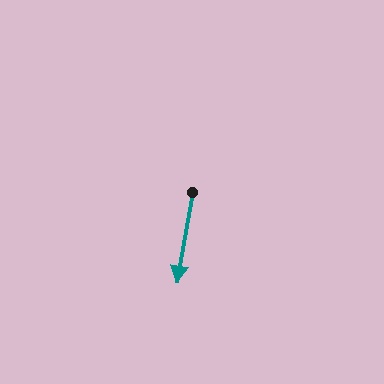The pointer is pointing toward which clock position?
Roughly 6 o'clock.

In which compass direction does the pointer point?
South.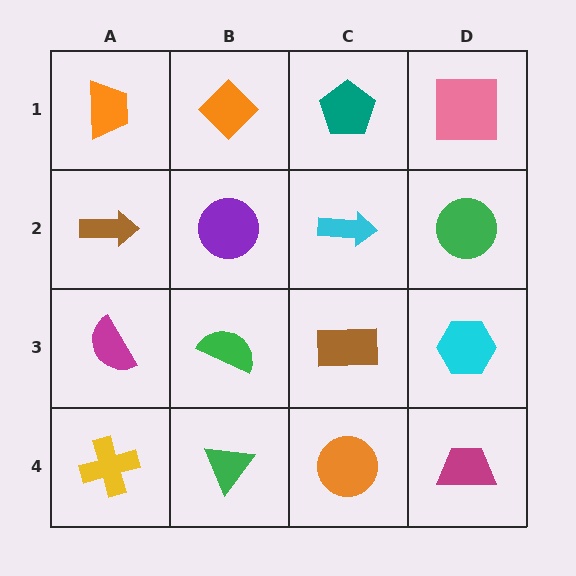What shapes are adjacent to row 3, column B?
A purple circle (row 2, column B), a green triangle (row 4, column B), a magenta semicircle (row 3, column A), a brown rectangle (row 3, column C).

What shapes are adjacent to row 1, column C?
A cyan arrow (row 2, column C), an orange diamond (row 1, column B), a pink square (row 1, column D).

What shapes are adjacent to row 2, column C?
A teal pentagon (row 1, column C), a brown rectangle (row 3, column C), a purple circle (row 2, column B), a green circle (row 2, column D).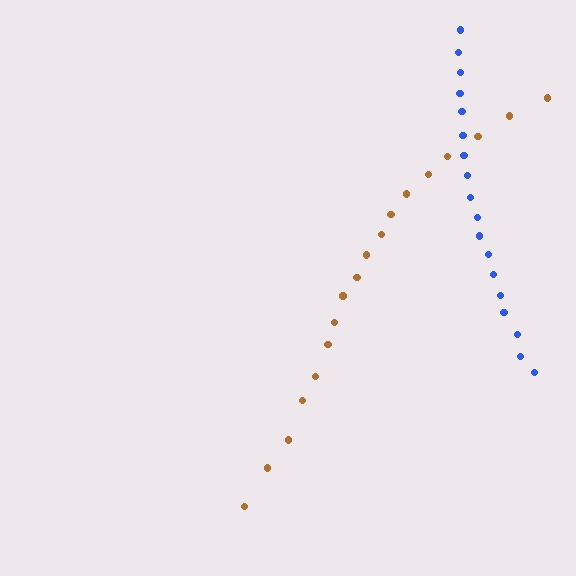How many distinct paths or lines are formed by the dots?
There are 2 distinct paths.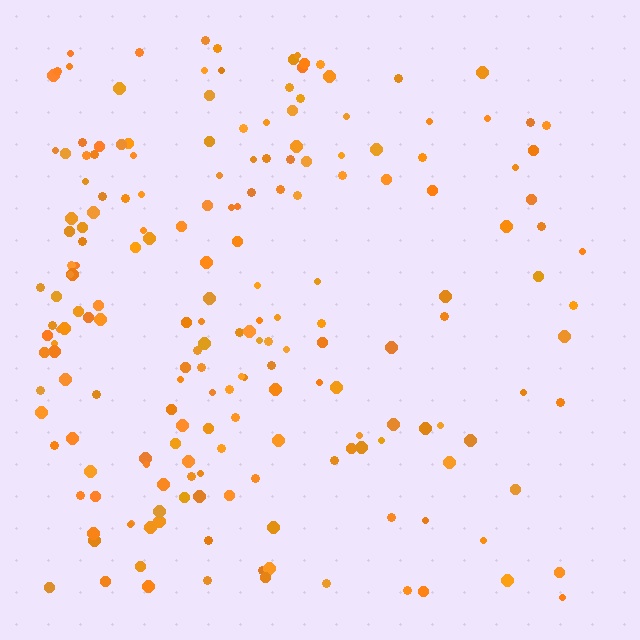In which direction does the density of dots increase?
From right to left, with the left side densest.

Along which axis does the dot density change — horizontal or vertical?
Horizontal.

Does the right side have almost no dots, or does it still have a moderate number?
Still a moderate number, just noticeably fewer than the left.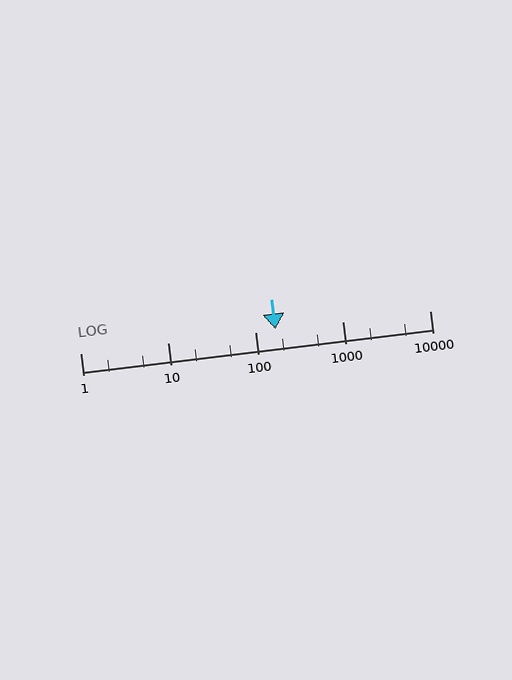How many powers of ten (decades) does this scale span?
The scale spans 4 decades, from 1 to 10000.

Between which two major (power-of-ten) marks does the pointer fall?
The pointer is between 100 and 1000.